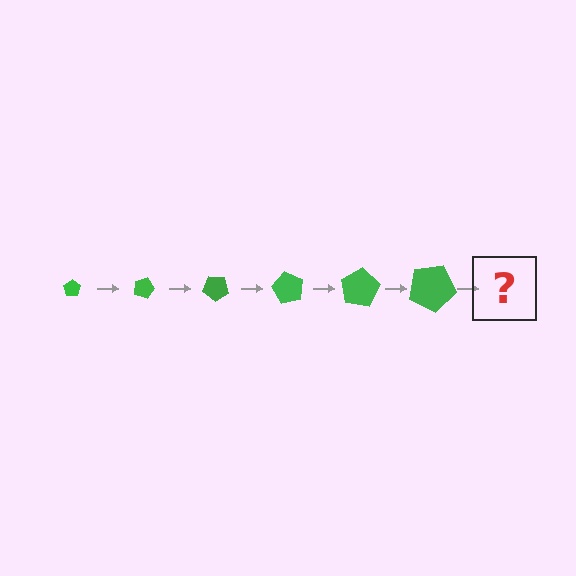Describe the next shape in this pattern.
It should be a pentagon, larger than the previous one and rotated 120 degrees from the start.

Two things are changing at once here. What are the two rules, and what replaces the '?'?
The two rules are that the pentagon grows larger each step and it rotates 20 degrees each step. The '?' should be a pentagon, larger than the previous one and rotated 120 degrees from the start.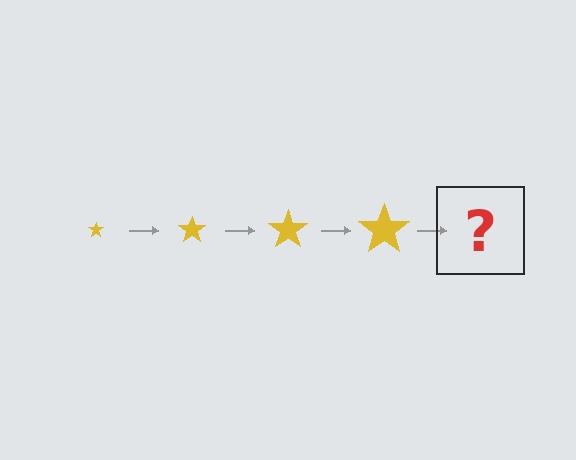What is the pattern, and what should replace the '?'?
The pattern is that the star gets progressively larger each step. The '?' should be a yellow star, larger than the previous one.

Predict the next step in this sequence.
The next step is a yellow star, larger than the previous one.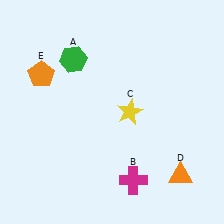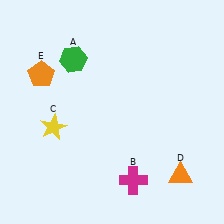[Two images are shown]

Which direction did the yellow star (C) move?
The yellow star (C) moved left.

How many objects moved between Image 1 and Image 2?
1 object moved between the two images.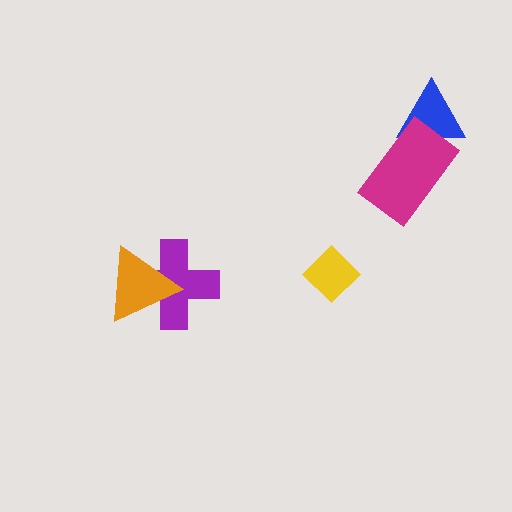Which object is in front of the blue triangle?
The magenta rectangle is in front of the blue triangle.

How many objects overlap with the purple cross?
1 object overlaps with the purple cross.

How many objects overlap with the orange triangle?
1 object overlaps with the orange triangle.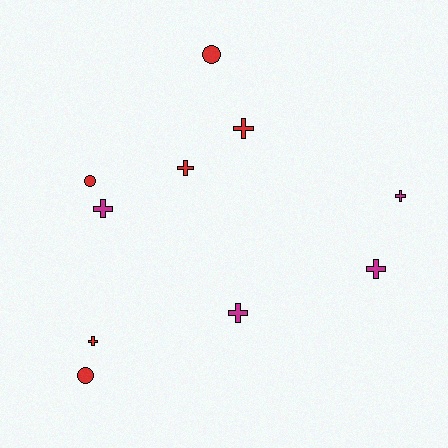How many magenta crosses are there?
There are 4 magenta crosses.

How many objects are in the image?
There are 10 objects.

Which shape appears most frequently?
Cross, with 7 objects.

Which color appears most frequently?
Red, with 6 objects.